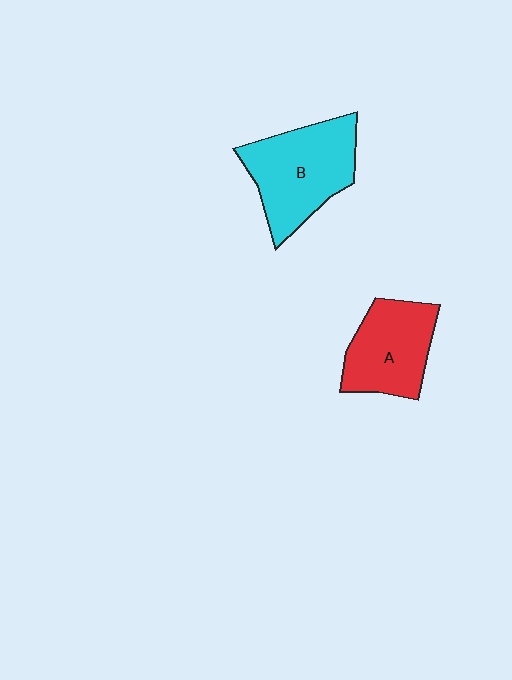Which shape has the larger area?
Shape B (cyan).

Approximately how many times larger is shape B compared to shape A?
Approximately 1.3 times.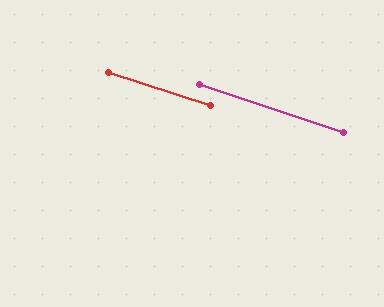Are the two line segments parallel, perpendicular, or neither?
Parallel — their directions differ by only 0.8°.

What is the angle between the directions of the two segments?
Approximately 1 degree.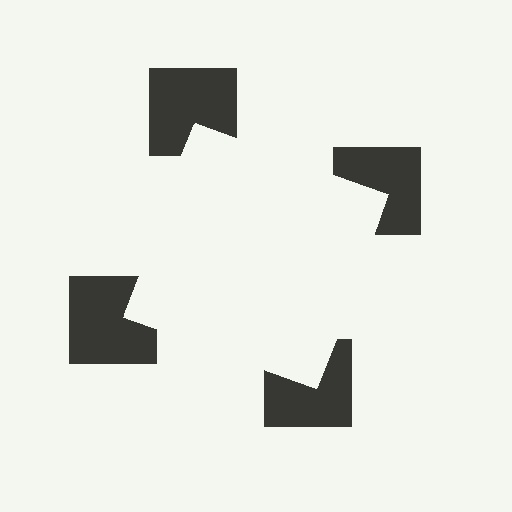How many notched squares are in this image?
There are 4 — one at each vertex of the illusory square.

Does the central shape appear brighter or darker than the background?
It typically appears slightly brighter than the background, even though no actual brightness change is drawn.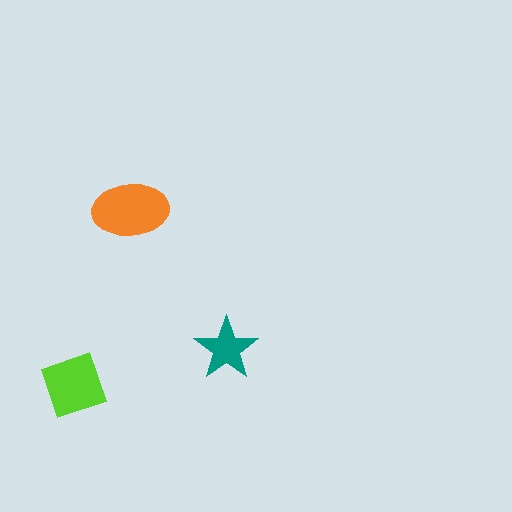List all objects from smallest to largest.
The teal star, the lime square, the orange ellipse.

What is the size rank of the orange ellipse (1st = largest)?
1st.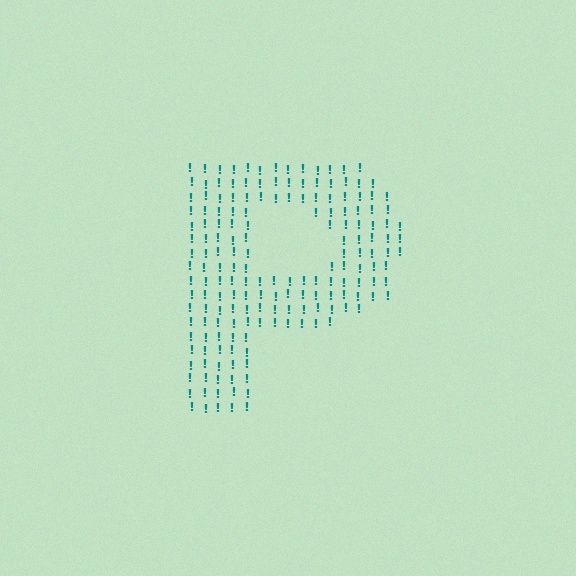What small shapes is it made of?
It is made of small exclamation marks.